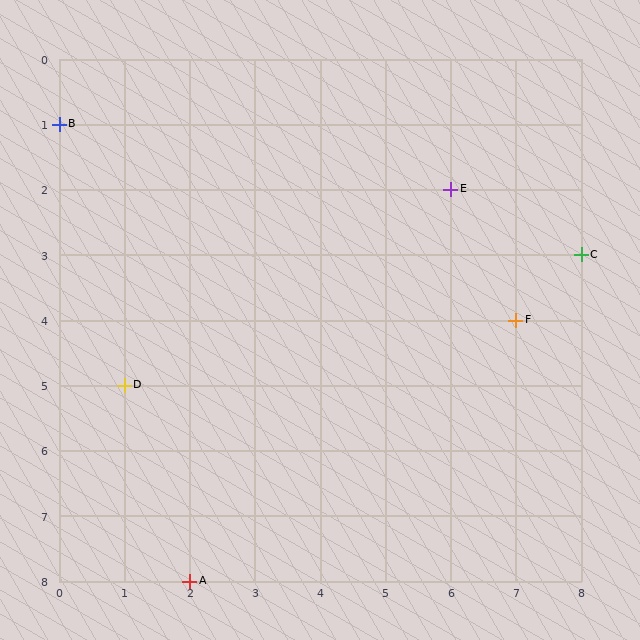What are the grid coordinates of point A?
Point A is at grid coordinates (2, 8).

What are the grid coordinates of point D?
Point D is at grid coordinates (1, 5).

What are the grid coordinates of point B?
Point B is at grid coordinates (0, 1).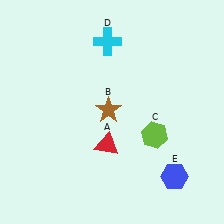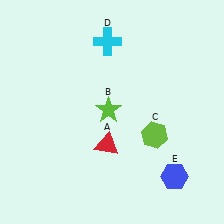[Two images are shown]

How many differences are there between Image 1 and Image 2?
There is 1 difference between the two images.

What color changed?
The star (B) changed from brown in Image 1 to lime in Image 2.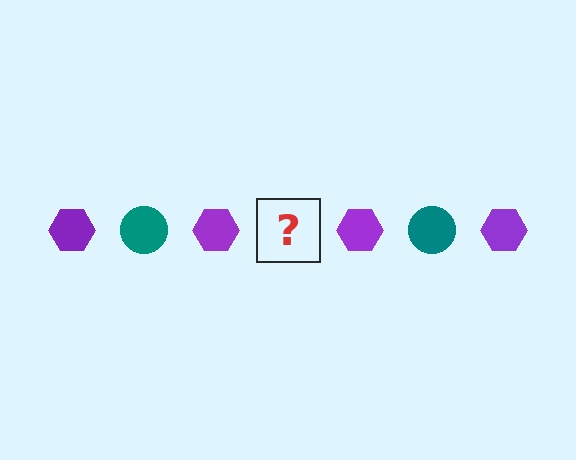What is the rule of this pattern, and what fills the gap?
The rule is that the pattern alternates between purple hexagon and teal circle. The gap should be filled with a teal circle.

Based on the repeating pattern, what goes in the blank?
The blank should be a teal circle.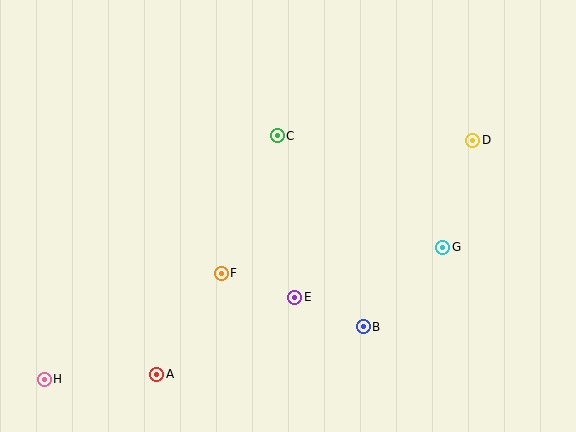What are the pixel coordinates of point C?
Point C is at (277, 136).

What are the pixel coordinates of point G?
Point G is at (443, 247).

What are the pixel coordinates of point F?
Point F is at (221, 273).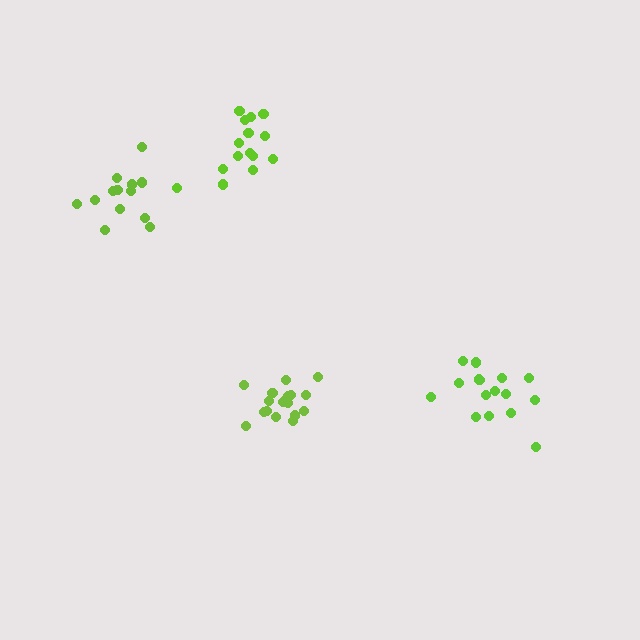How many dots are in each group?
Group 1: 15 dots, Group 2: 13 dots, Group 3: 16 dots, Group 4: 18 dots (62 total).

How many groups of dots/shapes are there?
There are 4 groups.